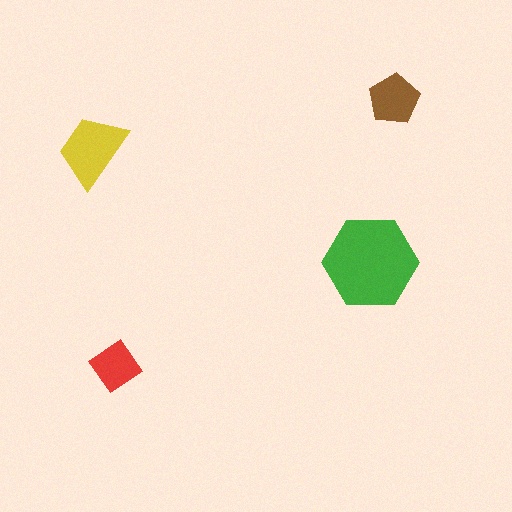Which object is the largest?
The green hexagon.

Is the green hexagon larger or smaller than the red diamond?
Larger.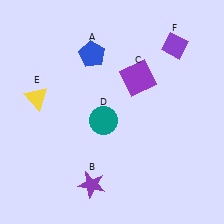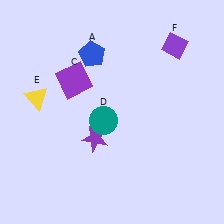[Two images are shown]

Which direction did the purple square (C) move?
The purple square (C) moved left.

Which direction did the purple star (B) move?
The purple star (B) moved up.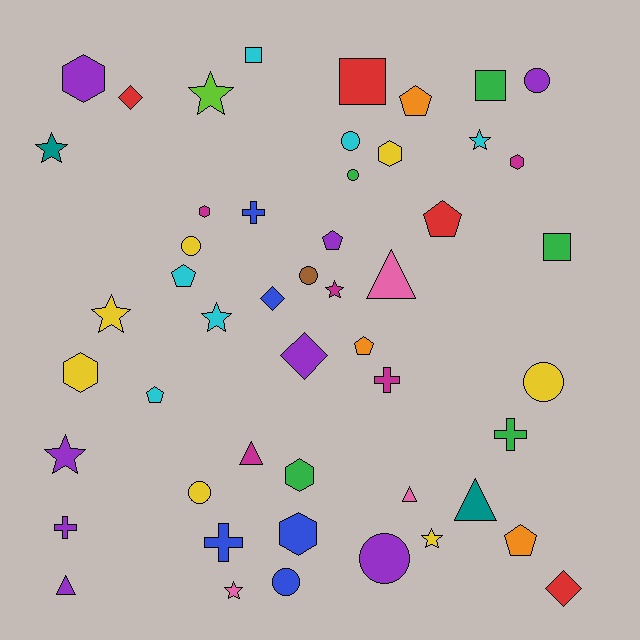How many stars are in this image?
There are 9 stars.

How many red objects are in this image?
There are 4 red objects.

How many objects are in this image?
There are 50 objects.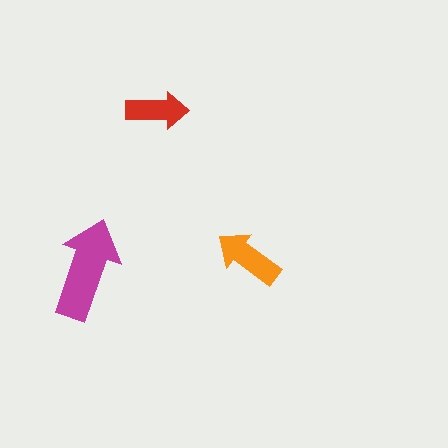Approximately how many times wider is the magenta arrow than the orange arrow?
About 1.5 times wider.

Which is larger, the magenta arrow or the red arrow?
The magenta one.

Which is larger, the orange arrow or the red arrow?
The orange one.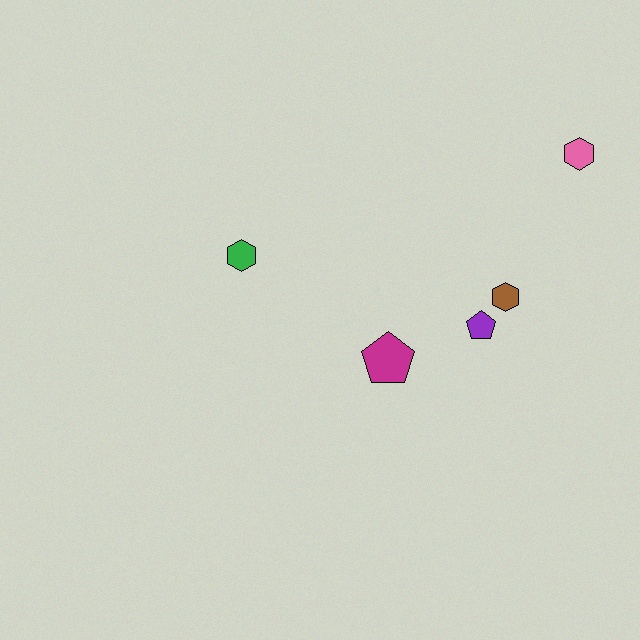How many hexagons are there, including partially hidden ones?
There are 3 hexagons.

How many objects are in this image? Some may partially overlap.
There are 5 objects.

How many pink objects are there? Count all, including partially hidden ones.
There is 1 pink object.